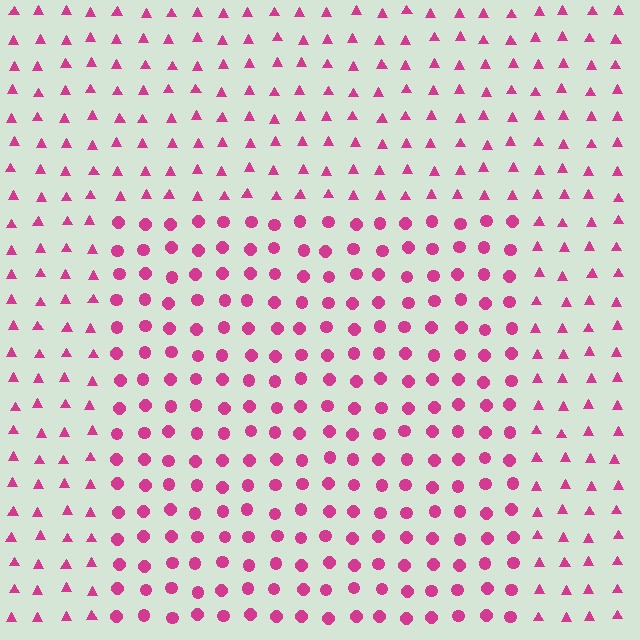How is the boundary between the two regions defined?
The boundary is defined by a change in element shape: circles inside vs. triangles outside. All elements share the same color and spacing.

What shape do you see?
I see a rectangle.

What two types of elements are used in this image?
The image uses circles inside the rectangle region and triangles outside it.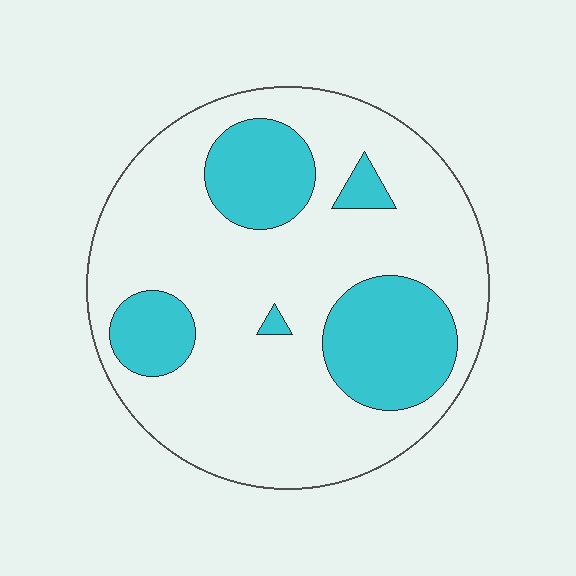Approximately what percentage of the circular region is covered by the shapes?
Approximately 25%.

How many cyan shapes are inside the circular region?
5.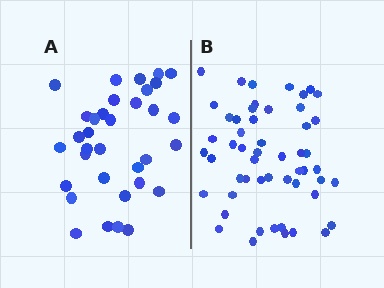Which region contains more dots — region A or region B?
Region B (the right region) has more dots.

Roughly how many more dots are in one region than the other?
Region B has approximately 20 more dots than region A.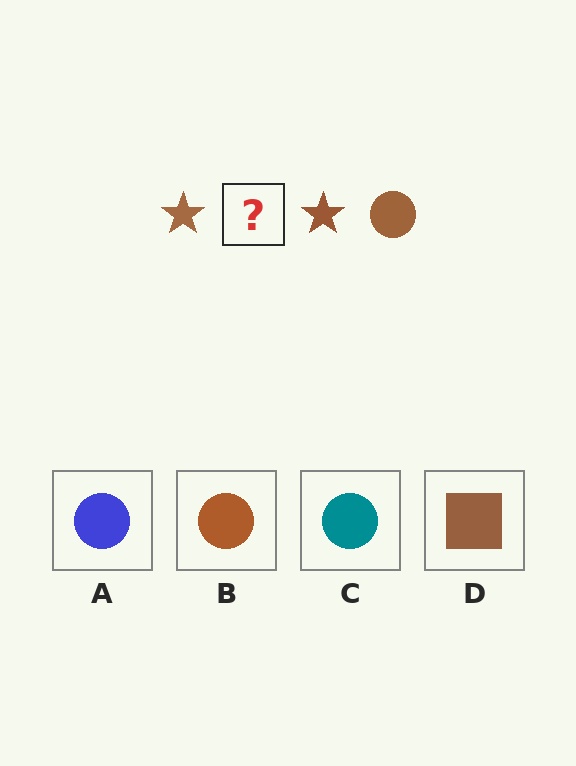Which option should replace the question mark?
Option B.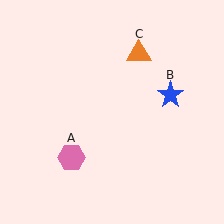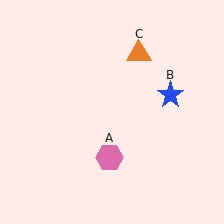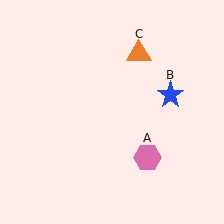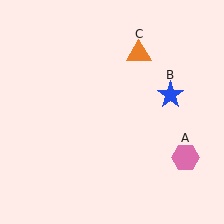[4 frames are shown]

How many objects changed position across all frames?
1 object changed position: pink hexagon (object A).